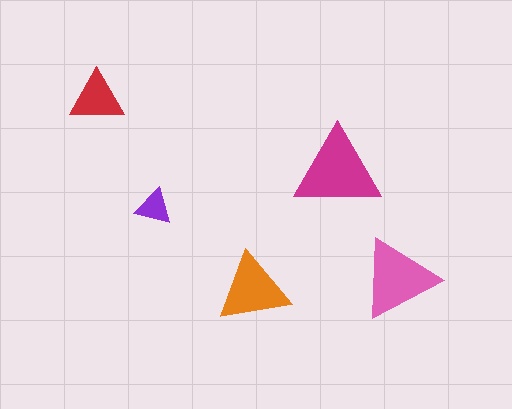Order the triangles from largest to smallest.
the magenta one, the pink one, the orange one, the red one, the purple one.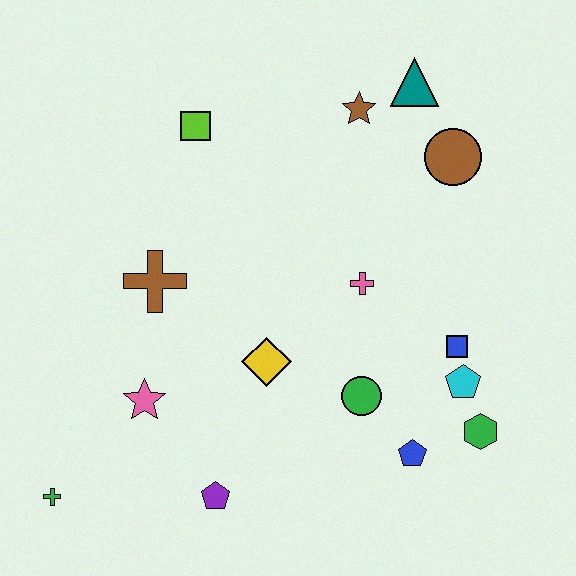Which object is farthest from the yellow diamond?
The teal triangle is farthest from the yellow diamond.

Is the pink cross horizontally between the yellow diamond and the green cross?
No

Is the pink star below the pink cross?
Yes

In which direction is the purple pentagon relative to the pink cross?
The purple pentagon is below the pink cross.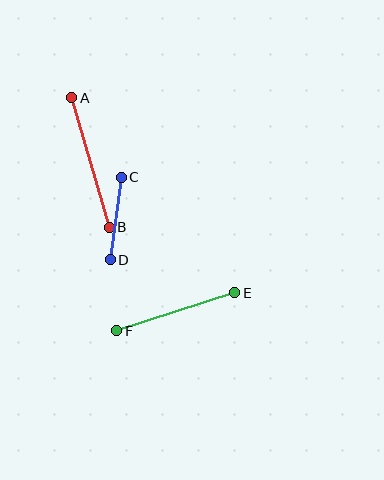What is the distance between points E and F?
The distance is approximately 124 pixels.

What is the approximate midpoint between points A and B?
The midpoint is at approximately (91, 162) pixels.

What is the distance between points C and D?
The distance is approximately 83 pixels.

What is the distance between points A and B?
The distance is approximately 135 pixels.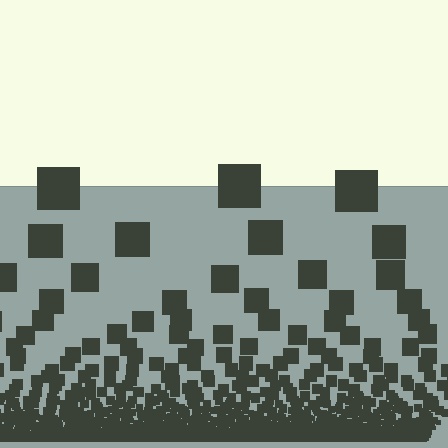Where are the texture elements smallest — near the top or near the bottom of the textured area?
Near the bottom.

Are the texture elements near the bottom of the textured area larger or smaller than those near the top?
Smaller. The gradient is inverted — elements near the bottom are smaller and denser.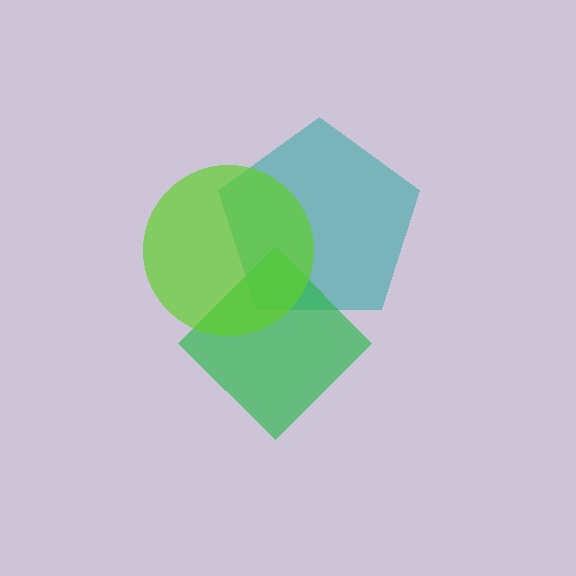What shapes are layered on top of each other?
The layered shapes are: a teal pentagon, a green diamond, a lime circle.